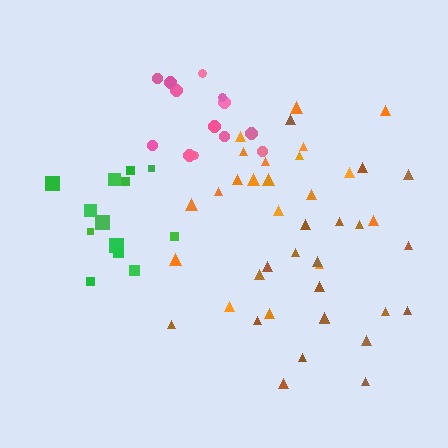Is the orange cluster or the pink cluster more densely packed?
Pink.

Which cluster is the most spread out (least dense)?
Brown.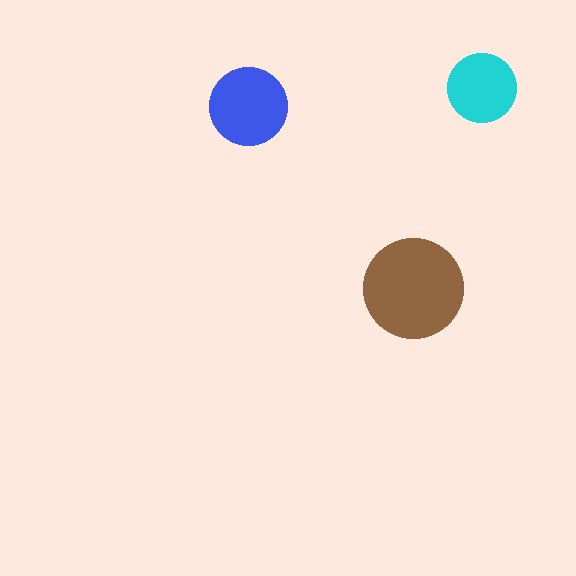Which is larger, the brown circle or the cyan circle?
The brown one.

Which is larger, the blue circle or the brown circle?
The brown one.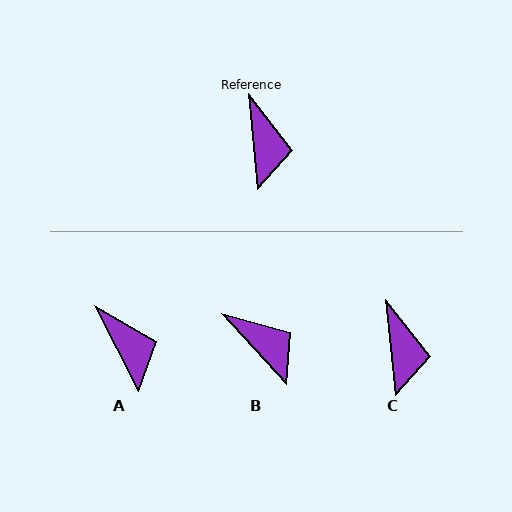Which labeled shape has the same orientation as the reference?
C.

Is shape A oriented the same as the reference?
No, it is off by about 22 degrees.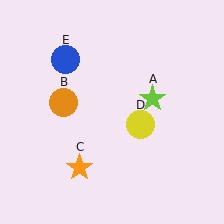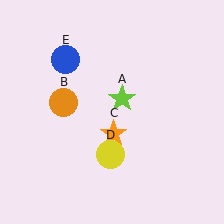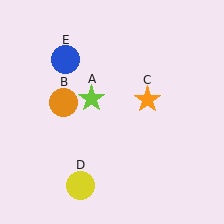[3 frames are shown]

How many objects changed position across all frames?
3 objects changed position: lime star (object A), orange star (object C), yellow circle (object D).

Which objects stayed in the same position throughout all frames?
Orange circle (object B) and blue circle (object E) remained stationary.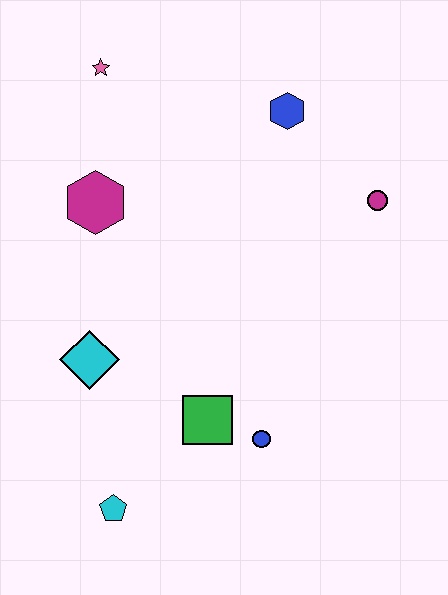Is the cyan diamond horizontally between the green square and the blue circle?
No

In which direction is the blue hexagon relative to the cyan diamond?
The blue hexagon is above the cyan diamond.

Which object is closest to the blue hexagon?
The magenta circle is closest to the blue hexagon.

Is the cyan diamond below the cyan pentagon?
No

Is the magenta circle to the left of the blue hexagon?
No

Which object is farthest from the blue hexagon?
The cyan pentagon is farthest from the blue hexagon.